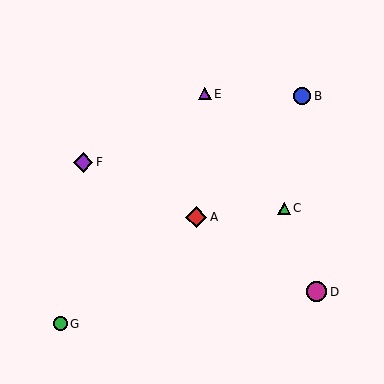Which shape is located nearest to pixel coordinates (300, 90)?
The blue circle (labeled B) at (302, 96) is nearest to that location.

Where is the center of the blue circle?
The center of the blue circle is at (302, 96).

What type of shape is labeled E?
Shape E is a purple triangle.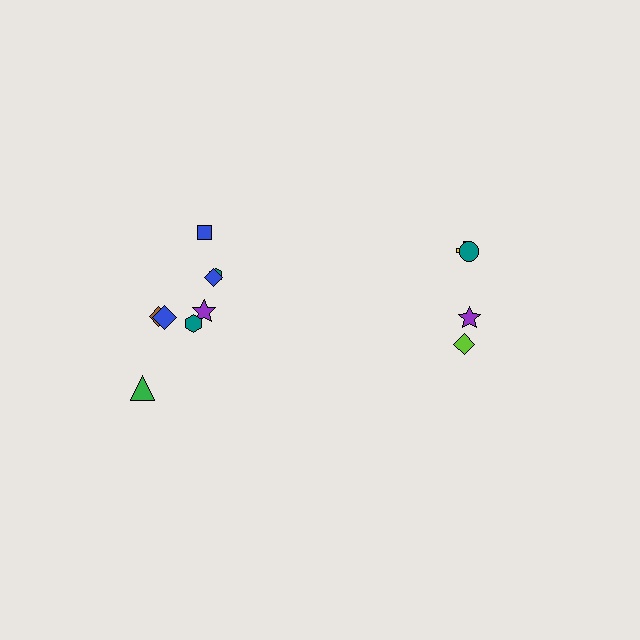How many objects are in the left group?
There are 8 objects.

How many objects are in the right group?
There are 4 objects.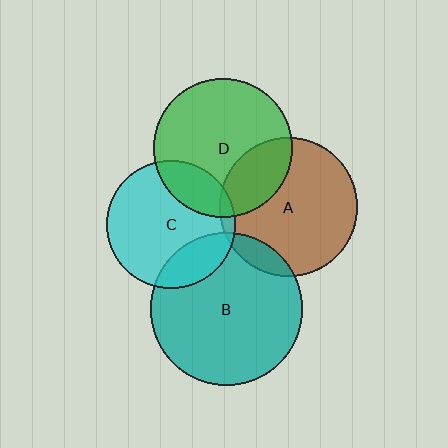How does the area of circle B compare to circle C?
Approximately 1.4 times.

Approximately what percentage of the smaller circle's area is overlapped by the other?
Approximately 20%.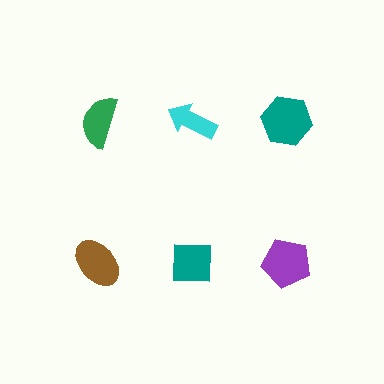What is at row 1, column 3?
A teal hexagon.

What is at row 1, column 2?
A cyan arrow.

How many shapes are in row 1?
3 shapes.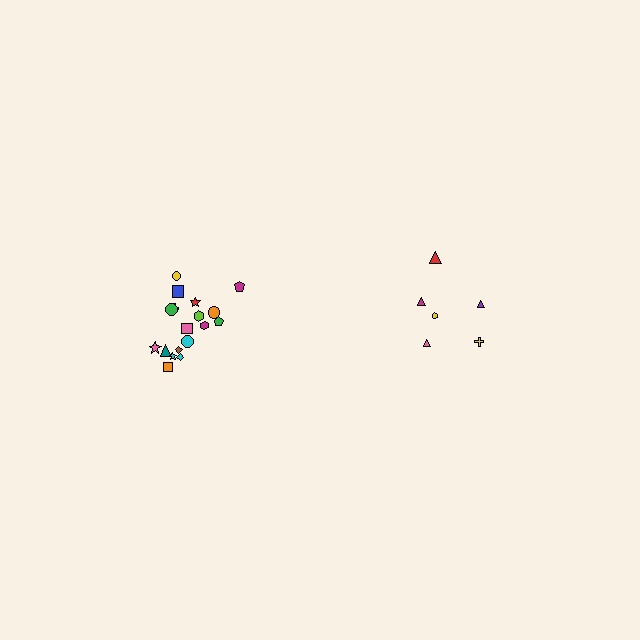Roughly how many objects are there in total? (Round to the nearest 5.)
Roughly 25 objects in total.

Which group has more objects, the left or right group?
The left group.